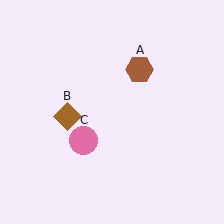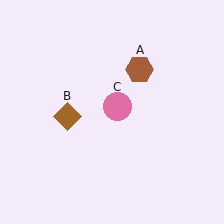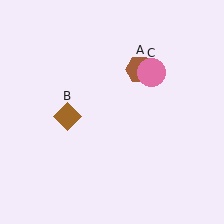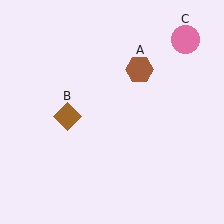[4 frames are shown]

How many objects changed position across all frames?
1 object changed position: pink circle (object C).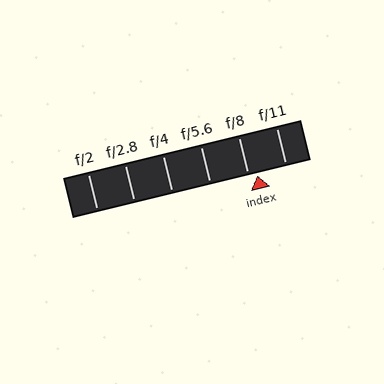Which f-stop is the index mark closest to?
The index mark is closest to f/8.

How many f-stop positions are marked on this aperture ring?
There are 6 f-stop positions marked.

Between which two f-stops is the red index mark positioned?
The index mark is between f/8 and f/11.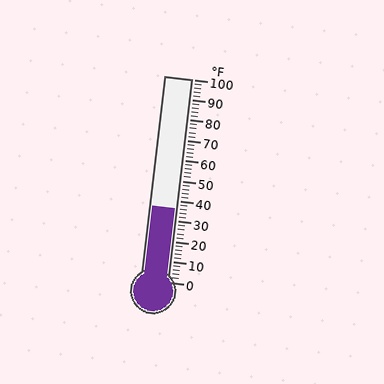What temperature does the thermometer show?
The thermometer shows approximately 36°F.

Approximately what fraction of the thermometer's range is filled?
The thermometer is filled to approximately 35% of its range.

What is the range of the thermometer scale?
The thermometer scale ranges from 0°F to 100°F.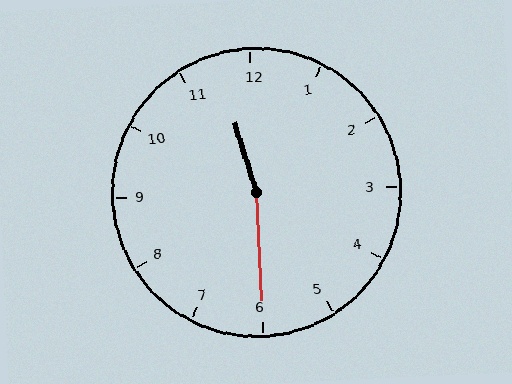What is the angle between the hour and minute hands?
Approximately 165 degrees.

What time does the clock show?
11:30.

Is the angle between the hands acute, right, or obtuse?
It is obtuse.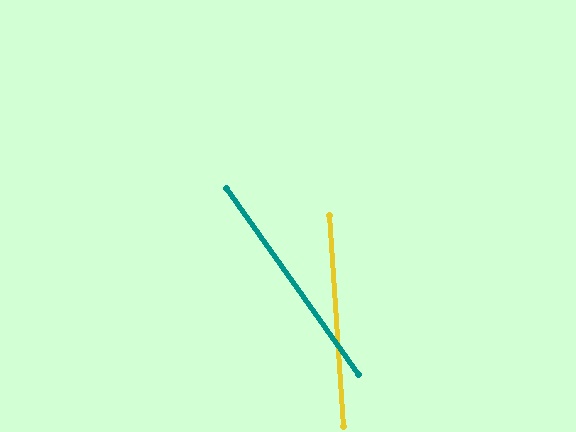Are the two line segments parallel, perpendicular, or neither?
Neither parallel nor perpendicular — they differ by about 32°.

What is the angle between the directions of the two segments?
Approximately 32 degrees.